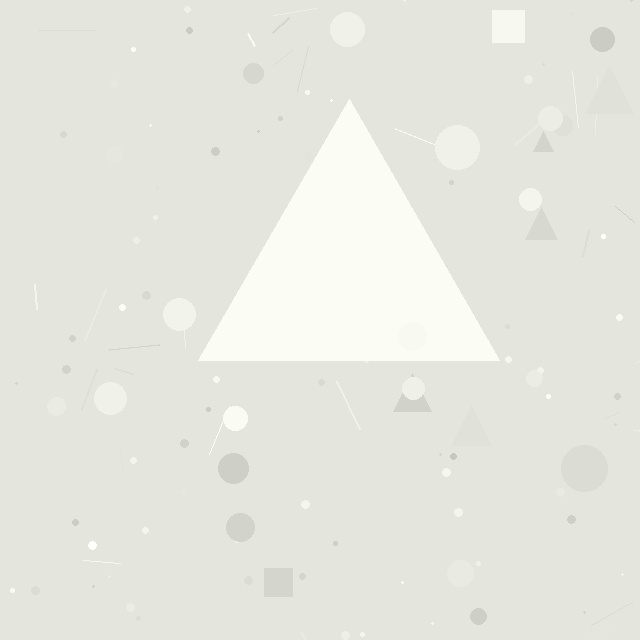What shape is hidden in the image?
A triangle is hidden in the image.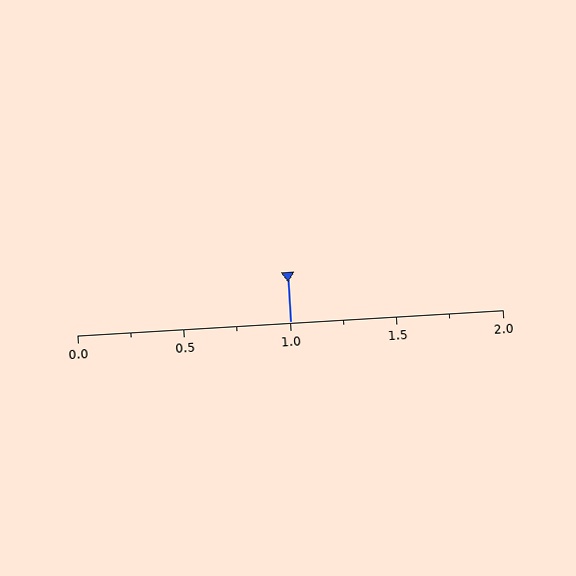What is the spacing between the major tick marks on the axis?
The major ticks are spaced 0.5 apart.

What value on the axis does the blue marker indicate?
The marker indicates approximately 1.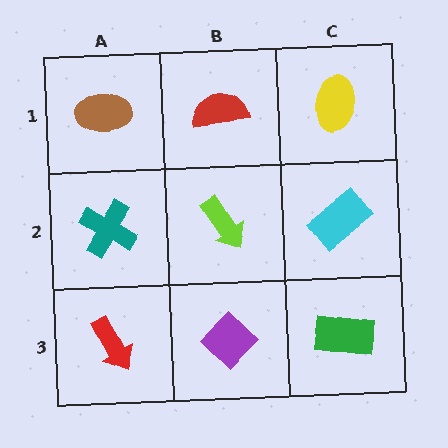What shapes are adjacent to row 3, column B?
A lime arrow (row 2, column B), a red arrow (row 3, column A), a green rectangle (row 3, column C).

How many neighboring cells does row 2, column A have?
3.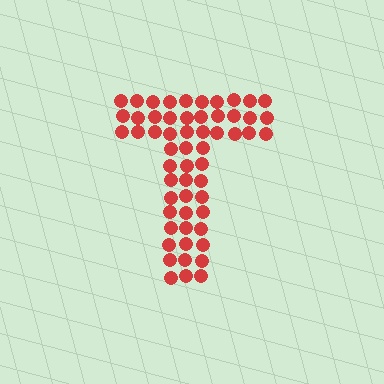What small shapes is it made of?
It is made of small circles.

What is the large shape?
The large shape is the letter T.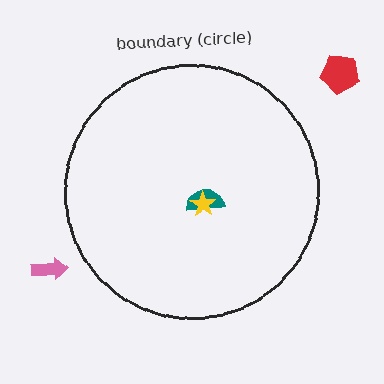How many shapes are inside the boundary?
2 inside, 2 outside.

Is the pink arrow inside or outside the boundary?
Outside.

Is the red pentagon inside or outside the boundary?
Outside.